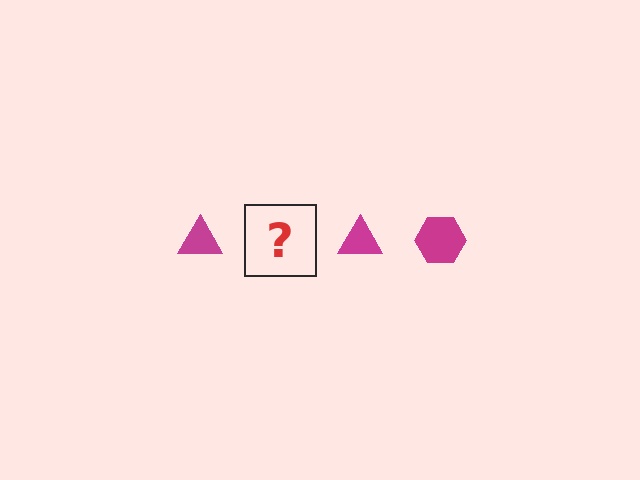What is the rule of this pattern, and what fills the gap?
The rule is that the pattern cycles through triangle, hexagon shapes in magenta. The gap should be filled with a magenta hexagon.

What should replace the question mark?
The question mark should be replaced with a magenta hexagon.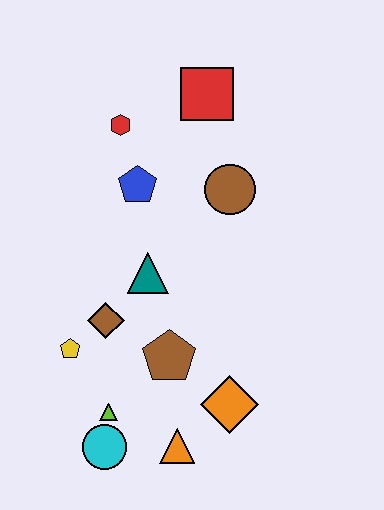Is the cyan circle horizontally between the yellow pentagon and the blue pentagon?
Yes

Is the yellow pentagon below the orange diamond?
No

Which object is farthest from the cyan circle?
The red square is farthest from the cyan circle.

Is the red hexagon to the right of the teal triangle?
No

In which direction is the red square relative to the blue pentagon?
The red square is above the blue pentagon.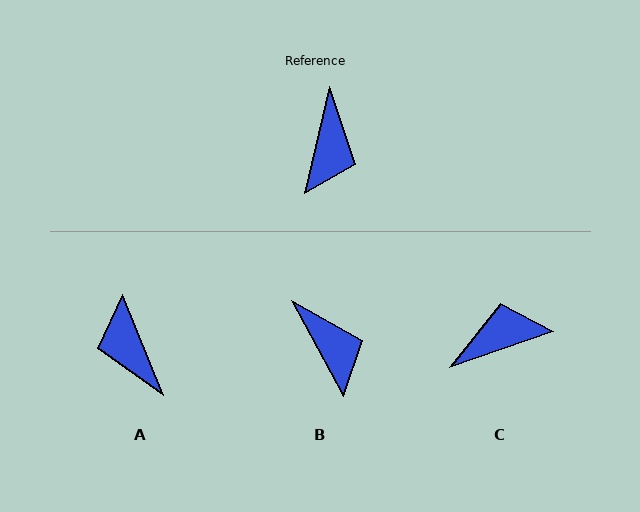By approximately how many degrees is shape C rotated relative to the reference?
Approximately 122 degrees counter-clockwise.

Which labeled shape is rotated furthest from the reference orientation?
A, about 145 degrees away.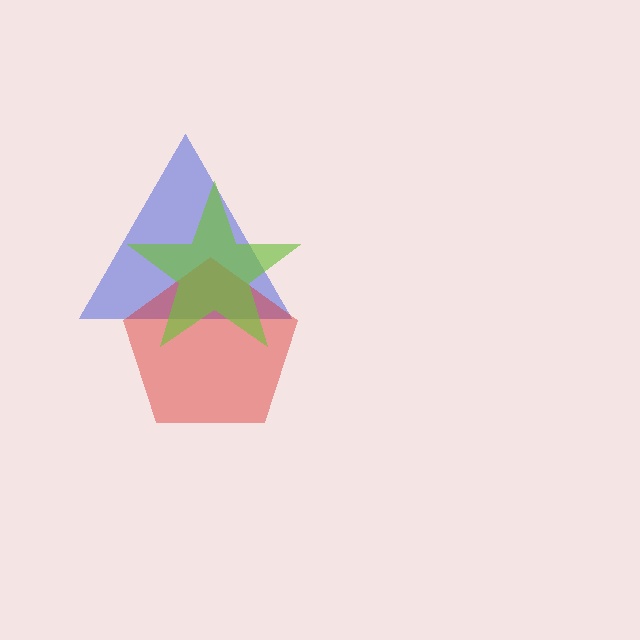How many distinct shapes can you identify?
There are 3 distinct shapes: a blue triangle, a red pentagon, a lime star.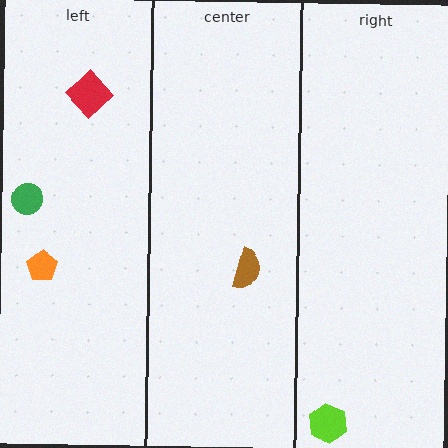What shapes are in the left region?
The orange pentagon, the green circle, the red diamond.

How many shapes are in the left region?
3.